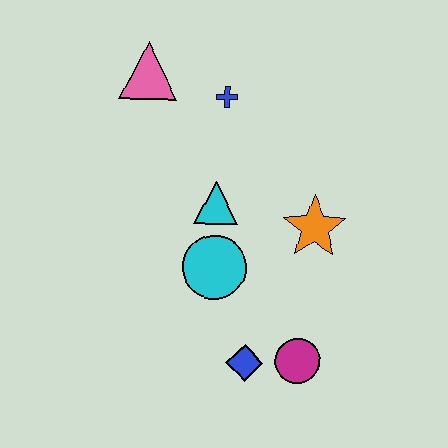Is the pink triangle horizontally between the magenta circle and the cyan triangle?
No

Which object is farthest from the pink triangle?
The magenta circle is farthest from the pink triangle.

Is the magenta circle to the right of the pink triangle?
Yes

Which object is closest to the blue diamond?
The magenta circle is closest to the blue diamond.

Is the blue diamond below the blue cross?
Yes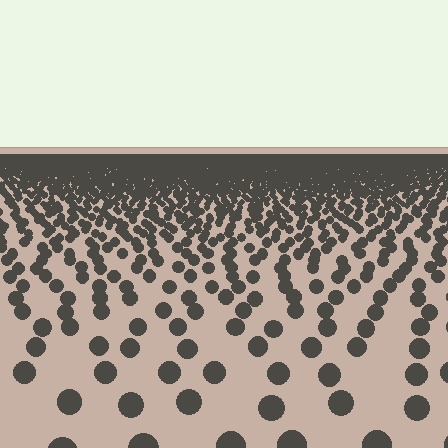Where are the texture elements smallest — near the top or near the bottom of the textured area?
Near the top.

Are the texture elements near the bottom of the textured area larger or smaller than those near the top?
Larger. Near the bottom, elements are closer to the viewer and appear at a bigger on-screen size.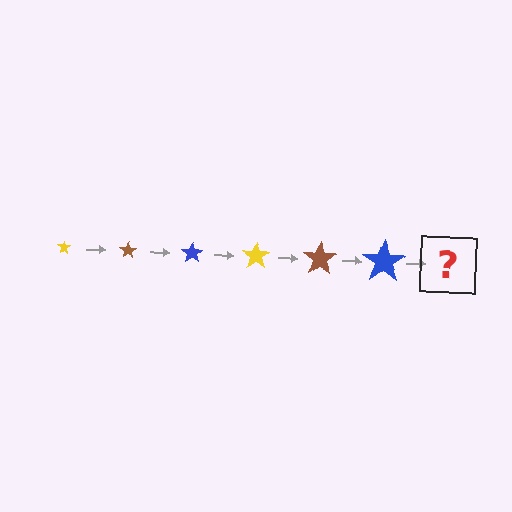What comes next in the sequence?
The next element should be a yellow star, larger than the previous one.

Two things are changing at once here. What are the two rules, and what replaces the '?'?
The two rules are that the star grows larger each step and the color cycles through yellow, brown, and blue. The '?' should be a yellow star, larger than the previous one.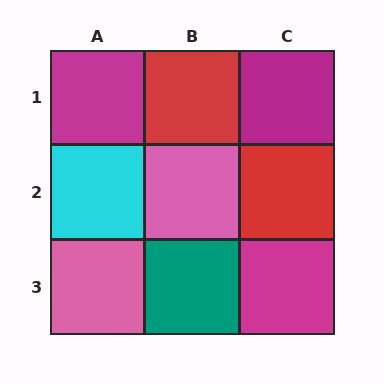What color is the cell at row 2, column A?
Cyan.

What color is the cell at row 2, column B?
Pink.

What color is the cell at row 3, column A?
Pink.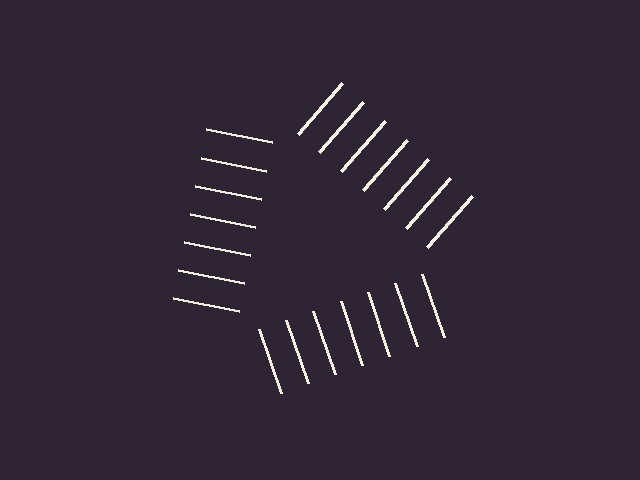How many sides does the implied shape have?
3 sides — the line-ends trace a triangle.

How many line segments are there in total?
21 — 7 along each of the 3 edges.